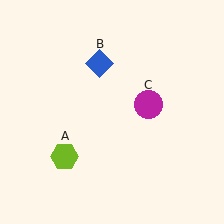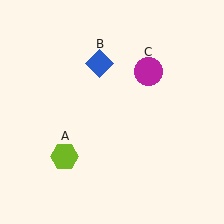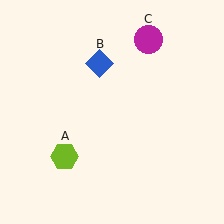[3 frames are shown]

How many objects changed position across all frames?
1 object changed position: magenta circle (object C).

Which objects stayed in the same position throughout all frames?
Lime hexagon (object A) and blue diamond (object B) remained stationary.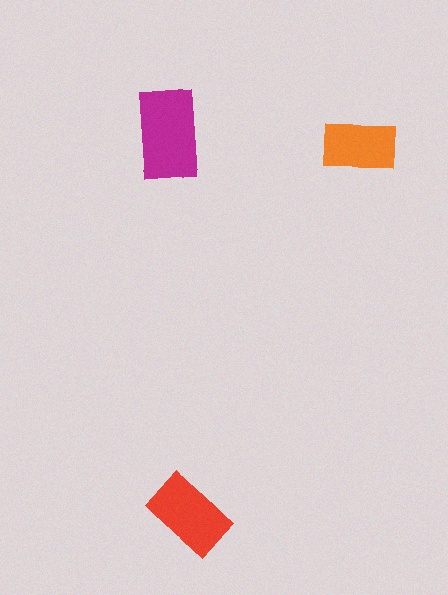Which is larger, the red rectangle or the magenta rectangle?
The magenta one.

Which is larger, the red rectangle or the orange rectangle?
The red one.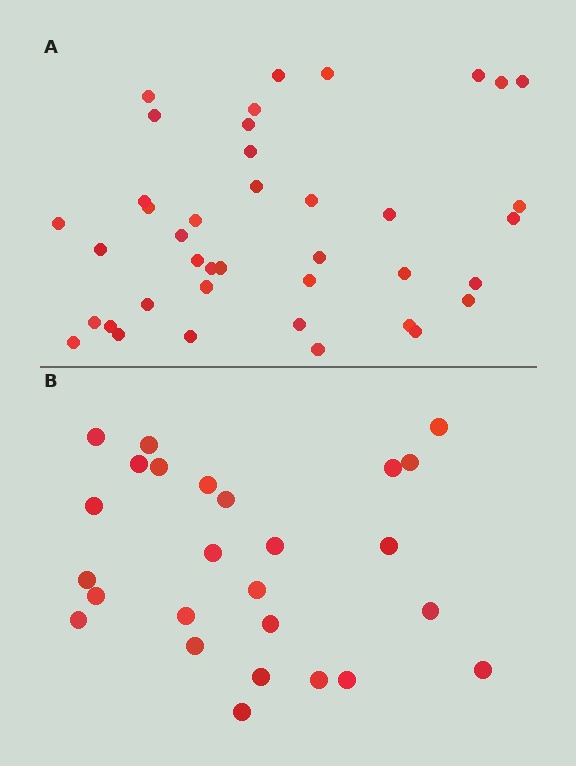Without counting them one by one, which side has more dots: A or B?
Region A (the top region) has more dots.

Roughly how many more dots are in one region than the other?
Region A has approximately 15 more dots than region B.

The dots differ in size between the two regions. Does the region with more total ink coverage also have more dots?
No. Region B has more total ink coverage because its dots are larger, but region A actually contains more individual dots. Total area can be misleading — the number of items is what matters here.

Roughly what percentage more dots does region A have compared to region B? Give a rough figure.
About 55% more.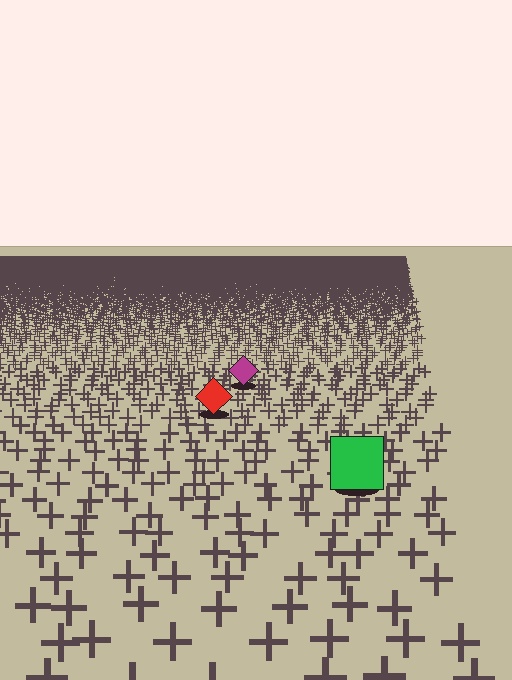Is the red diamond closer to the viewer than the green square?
No. The green square is closer — you can tell from the texture gradient: the ground texture is coarser near it.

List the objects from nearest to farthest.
From nearest to farthest: the green square, the red diamond, the magenta diamond.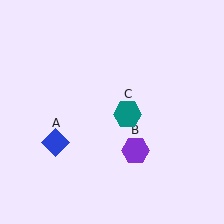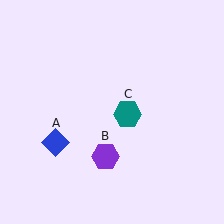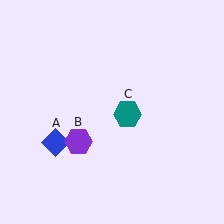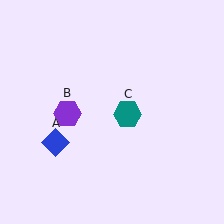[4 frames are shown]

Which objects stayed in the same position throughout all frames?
Blue diamond (object A) and teal hexagon (object C) remained stationary.